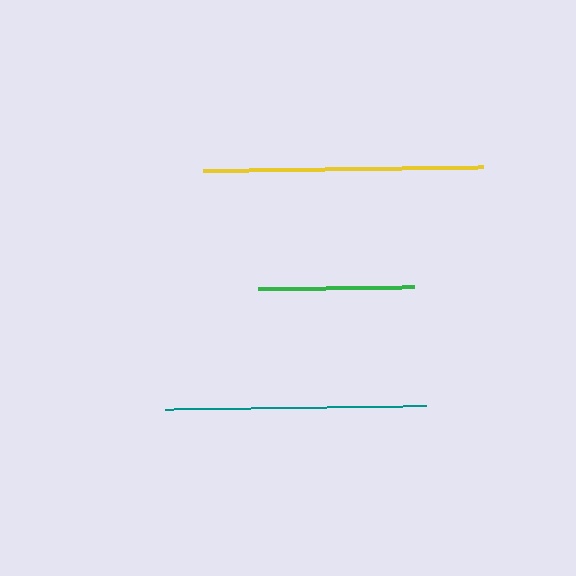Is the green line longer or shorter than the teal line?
The teal line is longer than the green line.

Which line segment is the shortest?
The green line is the shortest at approximately 156 pixels.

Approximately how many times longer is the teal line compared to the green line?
The teal line is approximately 1.7 times the length of the green line.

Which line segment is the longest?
The yellow line is the longest at approximately 280 pixels.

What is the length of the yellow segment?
The yellow segment is approximately 280 pixels long.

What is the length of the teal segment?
The teal segment is approximately 261 pixels long.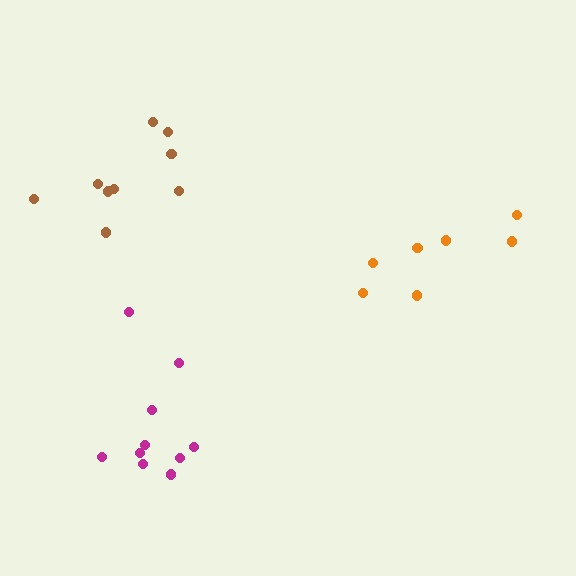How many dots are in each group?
Group 1: 9 dots, Group 2: 10 dots, Group 3: 7 dots (26 total).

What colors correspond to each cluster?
The clusters are colored: brown, magenta, orange.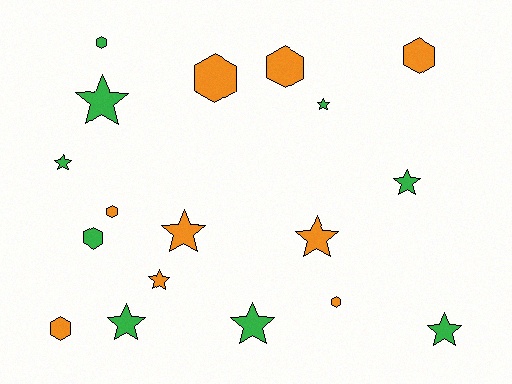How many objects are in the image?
There are 18 objects.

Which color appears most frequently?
Orange, with 9 objects.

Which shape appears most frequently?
Star, with 10 objects.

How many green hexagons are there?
There are 2 green hexagons.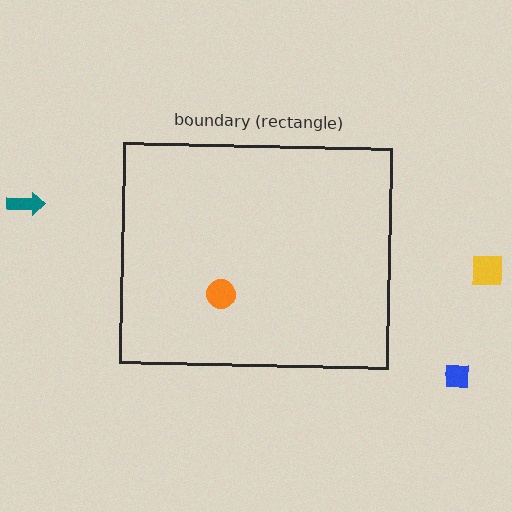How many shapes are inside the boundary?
1 inside, 3 outside.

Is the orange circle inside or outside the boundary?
Inside.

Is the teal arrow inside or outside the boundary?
Outside.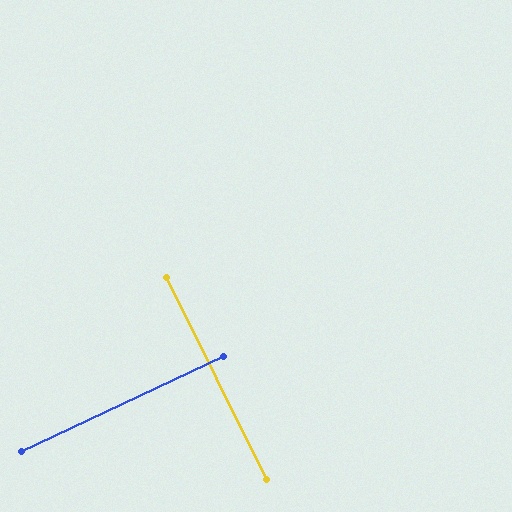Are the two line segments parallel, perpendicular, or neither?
Perpendicular — they meet at approximately 89°.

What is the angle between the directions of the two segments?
Approximately 89 degrees.